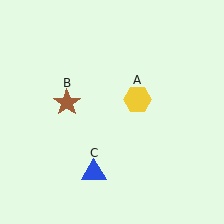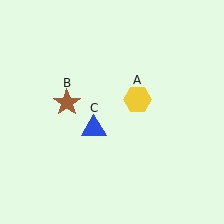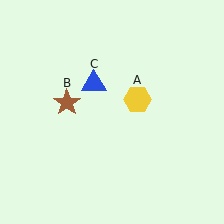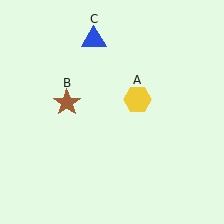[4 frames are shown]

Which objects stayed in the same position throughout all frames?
Yellow hexagon (object A) and brown star (object B) remained stationary.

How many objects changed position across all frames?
1 object changed position: blue triangle (object C).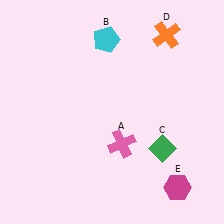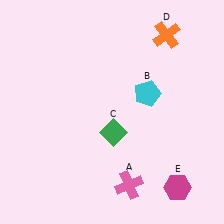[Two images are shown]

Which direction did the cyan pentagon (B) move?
The cyan pentagon (B) moved down.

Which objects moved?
The objects that moved are: the pink cross (A), the cyan pentagon (B), the green diamond (C).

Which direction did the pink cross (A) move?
The pink cross (A) moved down.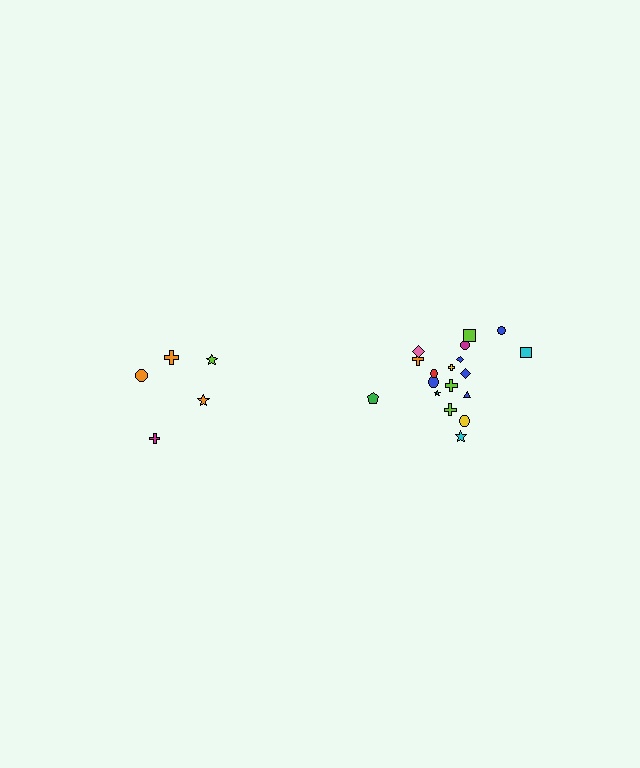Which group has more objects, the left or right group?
The right group.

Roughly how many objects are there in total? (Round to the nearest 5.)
Roughly 25 objects in total.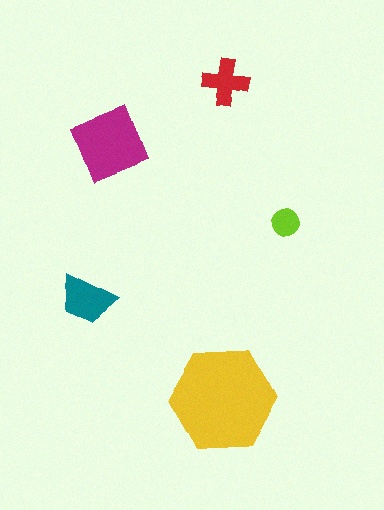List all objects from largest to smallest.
The yellow hexagon, the magenta diamond, the teal trapezoid, the red cross, the lime circle.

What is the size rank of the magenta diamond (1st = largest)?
2nd.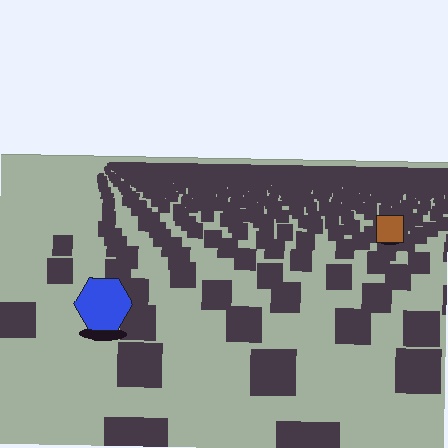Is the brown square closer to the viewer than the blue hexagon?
No. The blue hexagon is closer — you can tell from the texture gradient: the ground texture is coarser near it.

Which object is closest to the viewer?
The blue hexagon is closest. The texture marks near it are larger and more spread out.